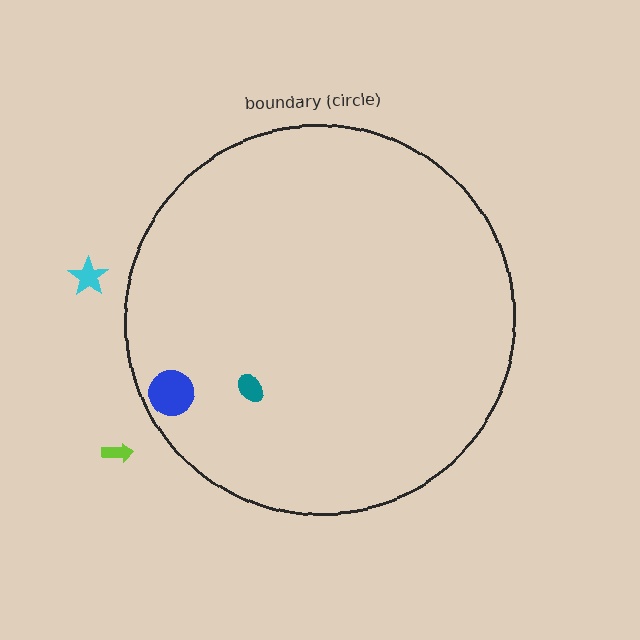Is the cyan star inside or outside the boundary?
Outside.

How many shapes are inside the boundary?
2 inside, 2 outside.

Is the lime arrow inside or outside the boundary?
Outside.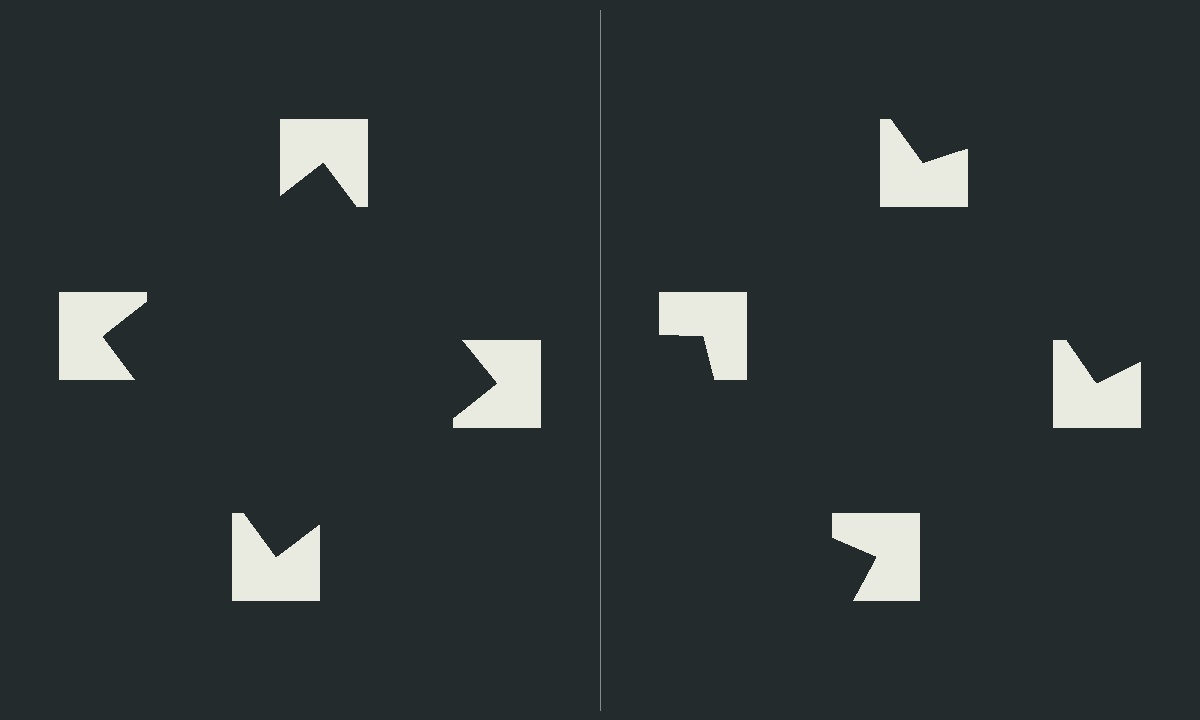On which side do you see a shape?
An illusory square appears on the left side. On the right side the wedge cuts are rotated, so no coherent shape forms.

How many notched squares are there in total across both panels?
8 — 4 on each side.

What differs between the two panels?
The notched squares are positioned identically on both sides; only the wedge orientations differ. On the left they align to a square; on the right they are misaligned.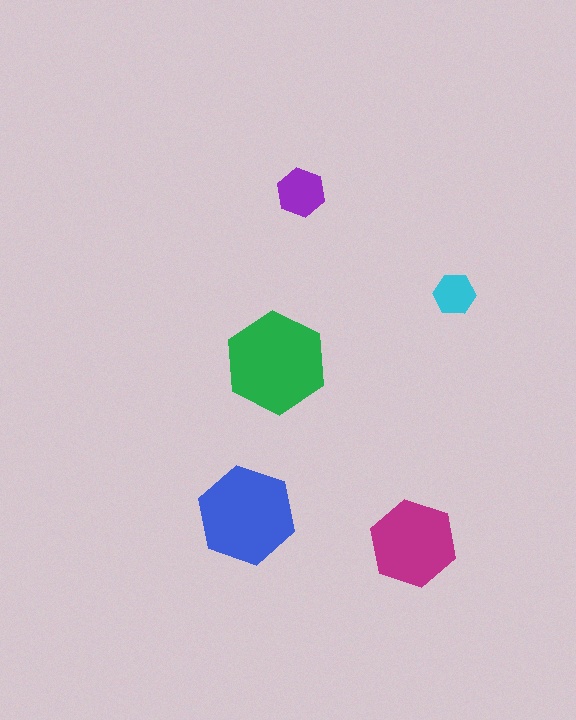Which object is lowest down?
The magenta hexagon is bottommost.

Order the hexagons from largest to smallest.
the green one, the blue one, the magenta one, the purple one, the cyan one.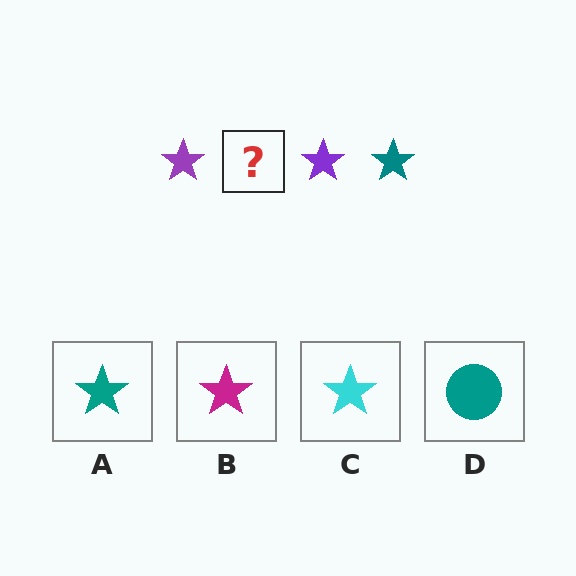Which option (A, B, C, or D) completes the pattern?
A.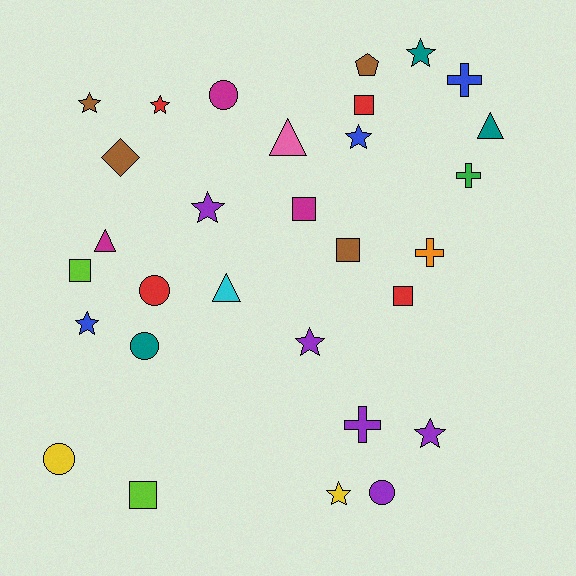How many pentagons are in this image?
There is 1 pentagon.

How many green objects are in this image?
There is 1 green object.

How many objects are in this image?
There are 30 objects.